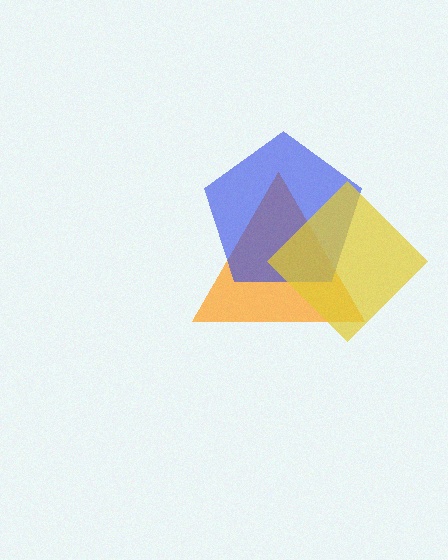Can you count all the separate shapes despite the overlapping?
Yes, there are 3 separate shapes.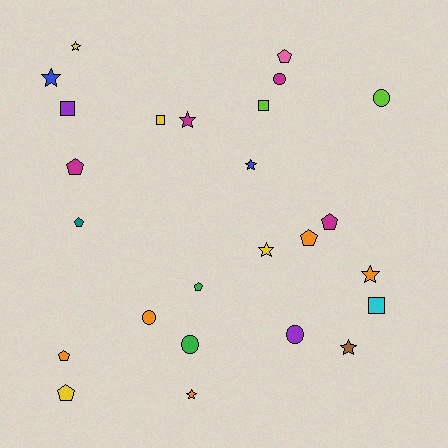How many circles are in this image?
There are 5 circles.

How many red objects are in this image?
There are no red objects.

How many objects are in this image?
There are 25 objects.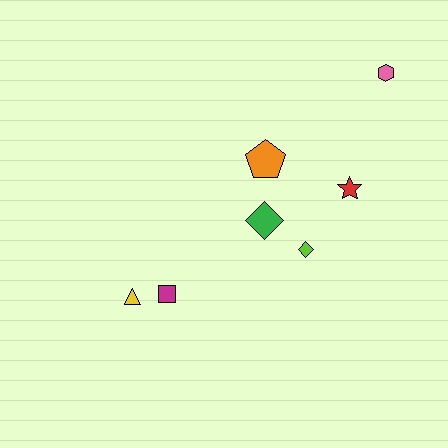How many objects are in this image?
There are 7 objects.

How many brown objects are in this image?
There are no brown objects.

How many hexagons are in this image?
There is 1 hexagon.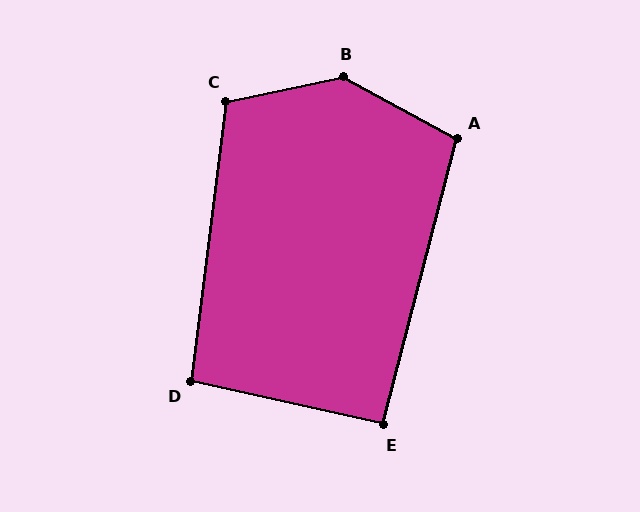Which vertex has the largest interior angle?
B, at approximately 140 degrees.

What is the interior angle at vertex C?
Approximately 109 degrees (obtuse).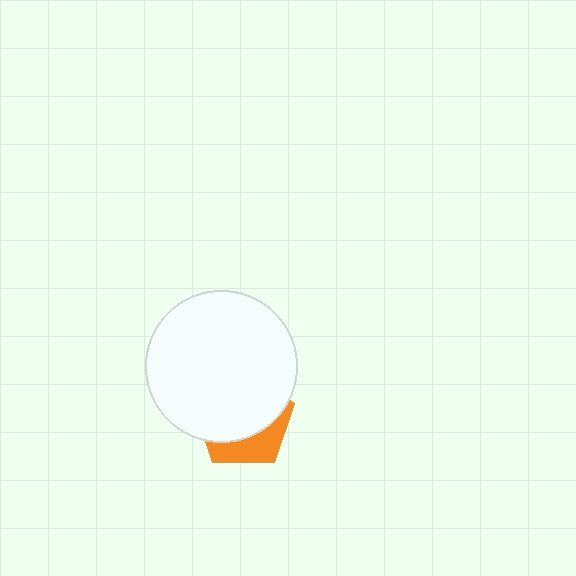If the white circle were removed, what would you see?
You would see the complete orange pentagon.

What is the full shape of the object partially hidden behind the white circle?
The partially hidden object is an orange pentagon.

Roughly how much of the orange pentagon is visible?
A small part of it is visible (roughly 32%).